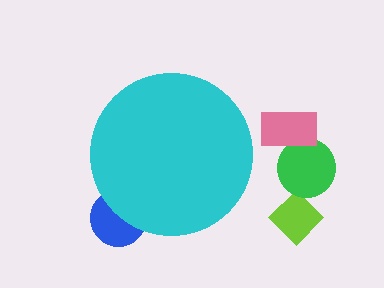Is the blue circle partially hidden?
Yes, the blue circle is partially hidden behind the cyan circle.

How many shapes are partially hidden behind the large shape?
1 shape is partially hidden.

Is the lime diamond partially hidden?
No, the lime diamond is fully visible.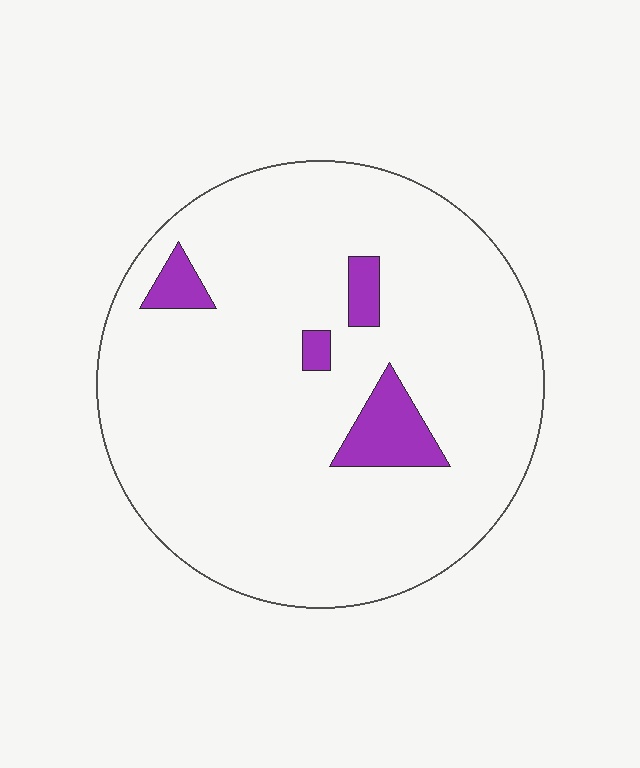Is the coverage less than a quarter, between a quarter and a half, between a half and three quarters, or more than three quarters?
Less than a quarter.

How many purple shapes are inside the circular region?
4.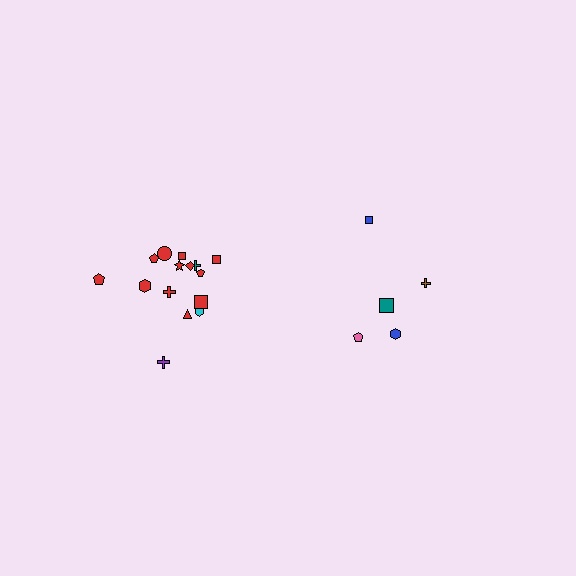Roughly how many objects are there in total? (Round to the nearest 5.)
Roughly 20 objects in total.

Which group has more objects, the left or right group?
The left group.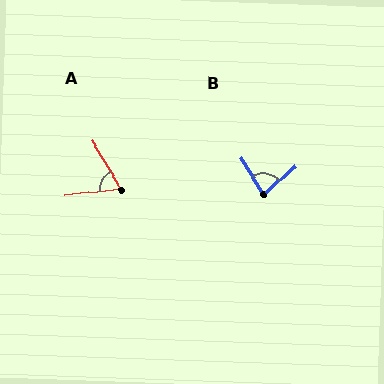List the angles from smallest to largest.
A (65°), B (81°).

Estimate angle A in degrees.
Approximately 65 degrees.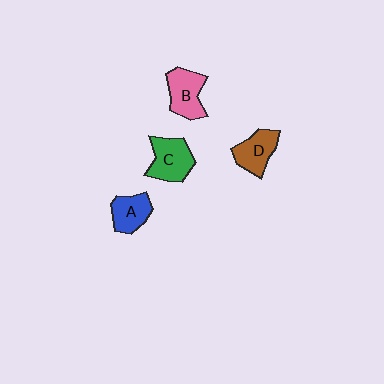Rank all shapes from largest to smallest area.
From largest to smallest: C (green), B (pink), D (brown), A (blue).